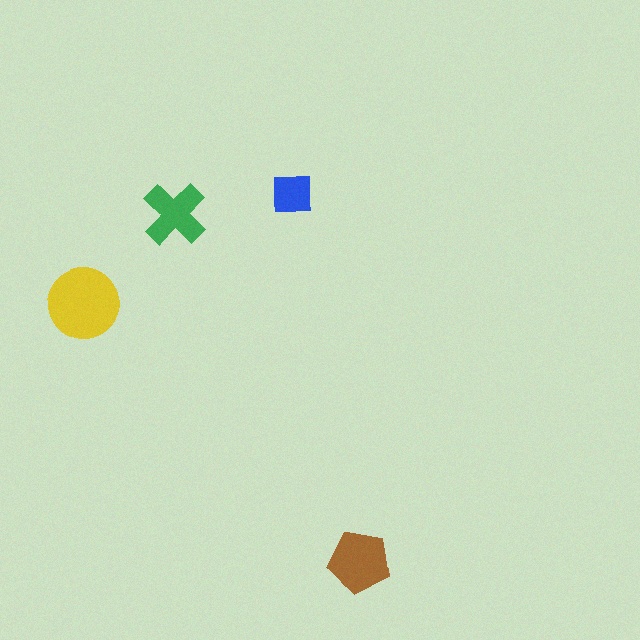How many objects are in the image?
There are 4 objects in the image.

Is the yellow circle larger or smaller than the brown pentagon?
Larger.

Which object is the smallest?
The blue square.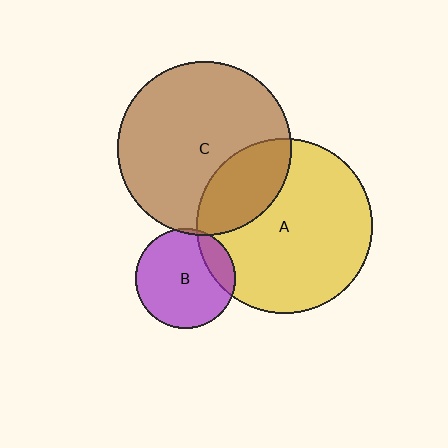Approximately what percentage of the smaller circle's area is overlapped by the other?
Approximately 25%.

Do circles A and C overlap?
Yes.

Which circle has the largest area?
Circle A (yellow).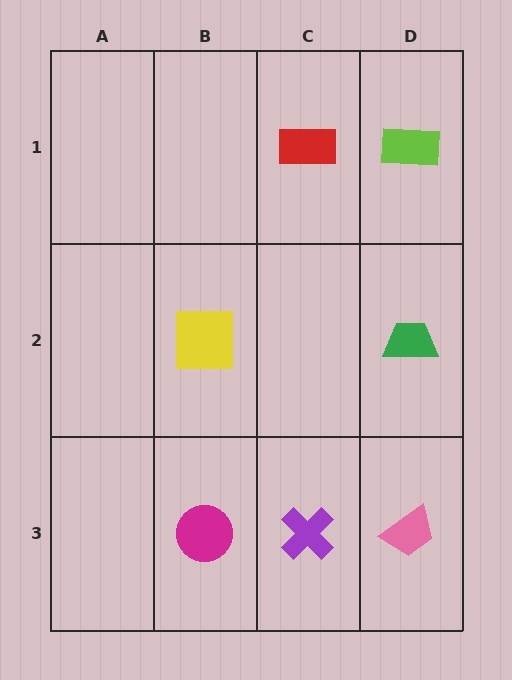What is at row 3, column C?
A purple cross.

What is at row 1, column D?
A lime rectangle.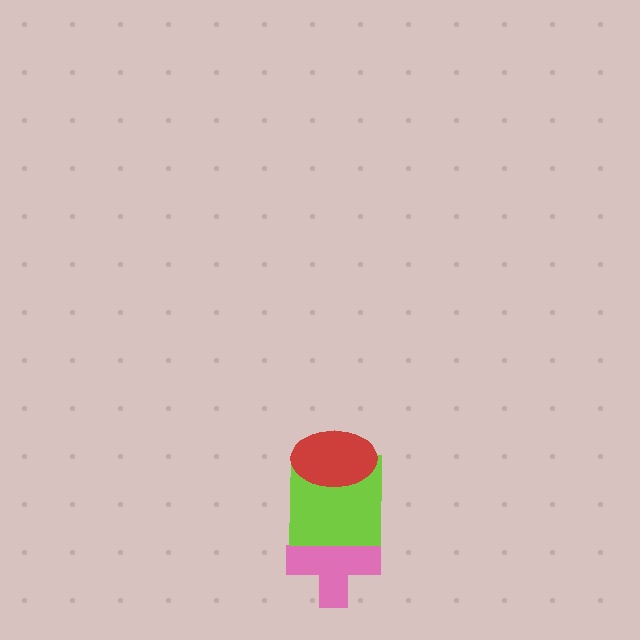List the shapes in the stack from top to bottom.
From top to bottom: the red ellipse, the lime square, the pink cross.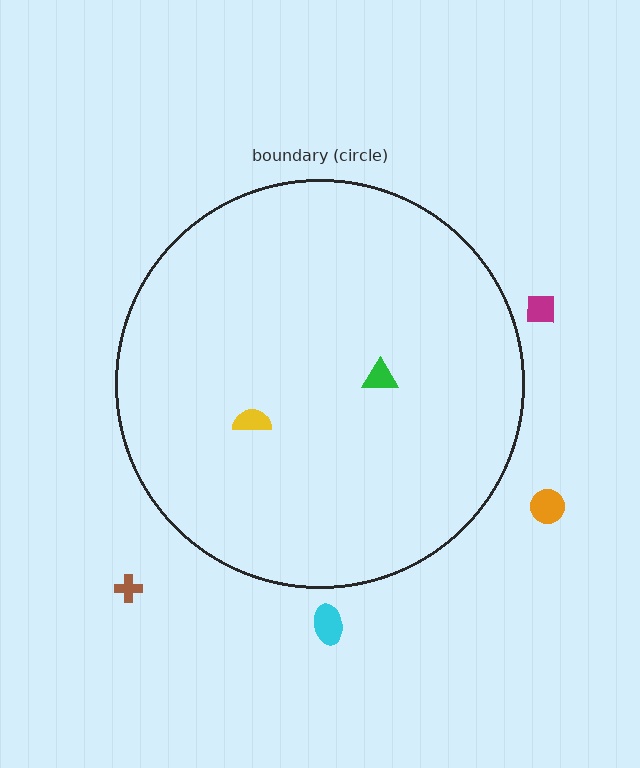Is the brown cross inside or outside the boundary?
Outside.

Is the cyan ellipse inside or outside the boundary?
Outside.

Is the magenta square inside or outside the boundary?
Outside.